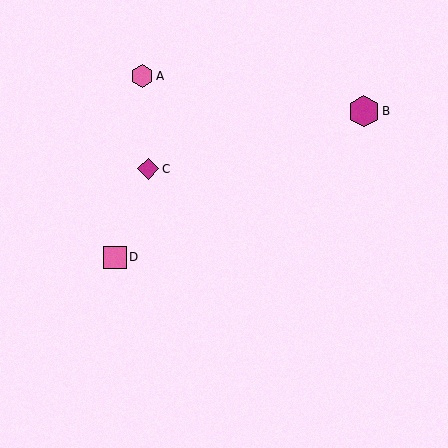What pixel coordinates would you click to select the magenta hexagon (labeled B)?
Click at (364, 111) to select the magenta hexagon B.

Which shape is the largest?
The magenta hexagon (labeled B) is the largest.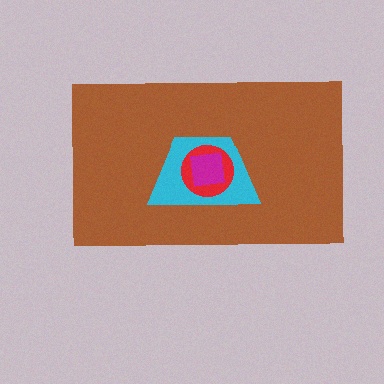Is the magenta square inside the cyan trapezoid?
Yes.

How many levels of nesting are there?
4.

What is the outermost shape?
The brown rectangle.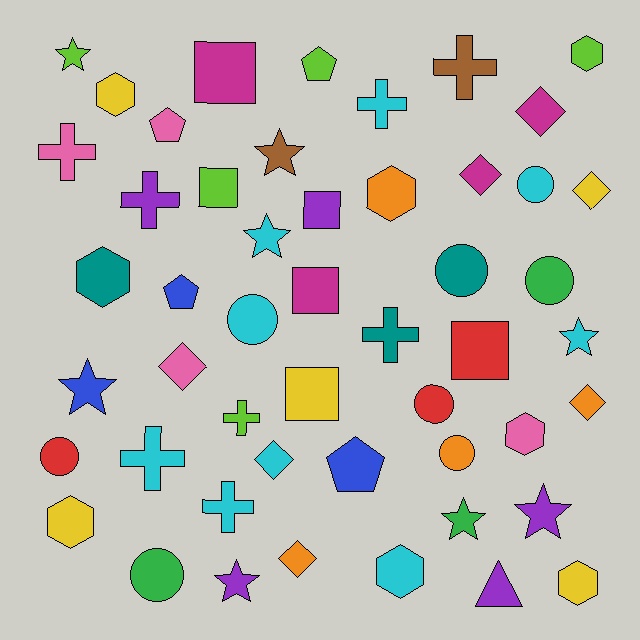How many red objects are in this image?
There are 3 red objects.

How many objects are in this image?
There are 50 objects.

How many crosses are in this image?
There are 8 crosses.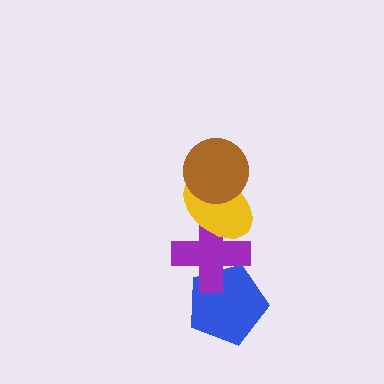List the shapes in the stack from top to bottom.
From top to bottom: the brown circle, the yellow ellipse, the purple cross, the blue pentagon.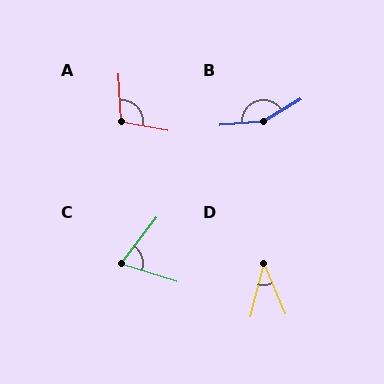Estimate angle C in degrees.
Approximately 70 degrees.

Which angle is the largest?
B, at approximately 154 degrees.